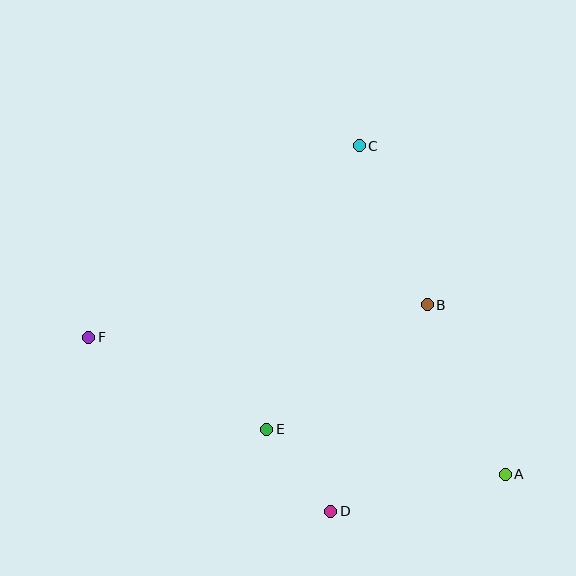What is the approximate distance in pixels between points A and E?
The distance between A and E is approximately 243 pixels.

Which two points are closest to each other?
Points D and E are closest to each other.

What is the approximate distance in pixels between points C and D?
The distance between C and D is approximately 367 pixels.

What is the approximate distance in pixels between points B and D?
The distance between B and D is approximately 228 pixels.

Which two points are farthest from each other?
Points A and F are farthest from each other.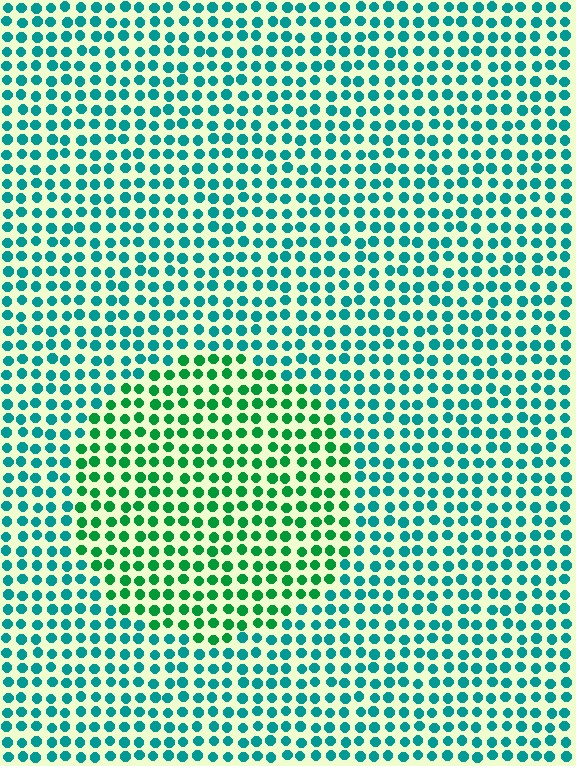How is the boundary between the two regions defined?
The boundary is defined purely by a slight shift in hue (about 37 degrees). Spacing, size, and orientation are identical on both sides.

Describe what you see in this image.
The image is filled with small teal elements in a uniform arrangement. A circle-shaped region is visible where the elements are tinted to a slightly different hue, forming a subtle color boundary.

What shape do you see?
I see a circle.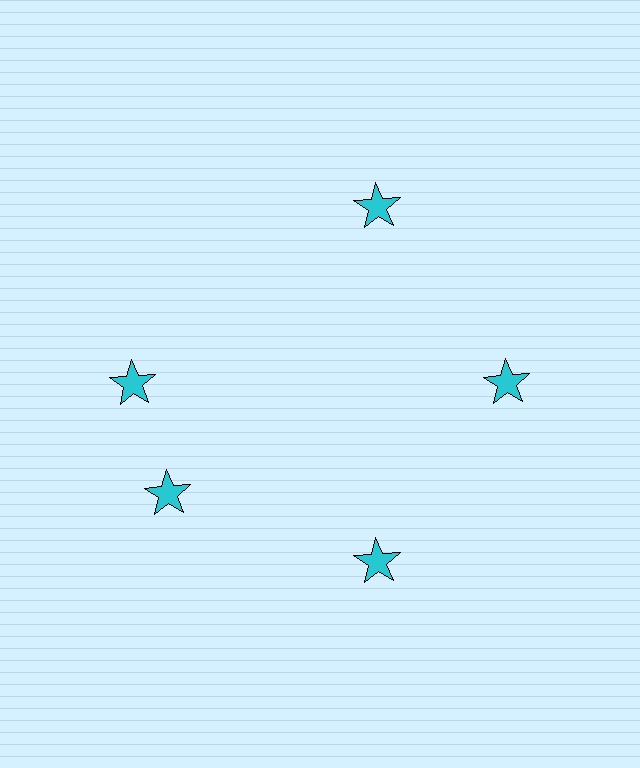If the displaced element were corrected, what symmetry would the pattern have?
It would have 5-fold rotational symmetry — the pattern would map onto itself every 72 degrees.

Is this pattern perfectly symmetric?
No. The 5 cyan stars are arranged in a ring, but one element near the 10 o'clock position is rotated out of alignment along the ring, breaking the 5-fold rotational symmetry.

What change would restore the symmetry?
The symmetry would be restored by rotating it back into even spacing with its neighbors so that all 5 stars sit at equal angles and equal distance from the center.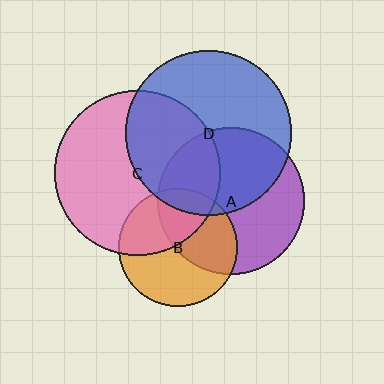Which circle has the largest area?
Circle D (blue).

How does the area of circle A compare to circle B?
Approximately 1.5 times.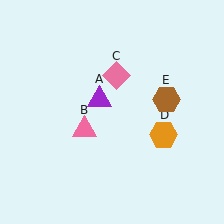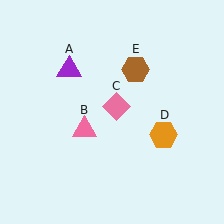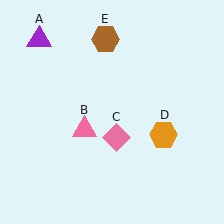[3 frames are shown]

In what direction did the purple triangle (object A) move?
The purple triangle (object A) moved up and to the left.